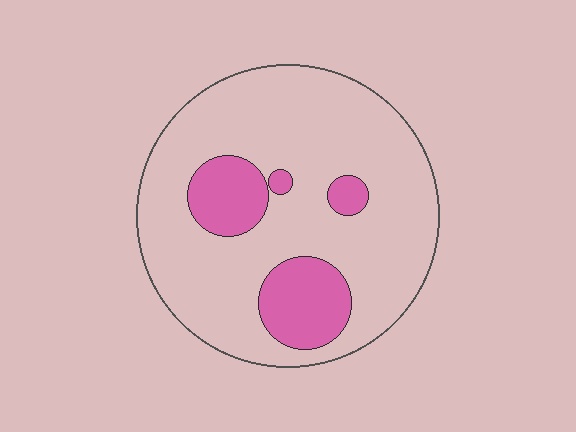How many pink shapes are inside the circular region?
4.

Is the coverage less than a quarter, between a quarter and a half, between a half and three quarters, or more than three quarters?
Less than a quarter.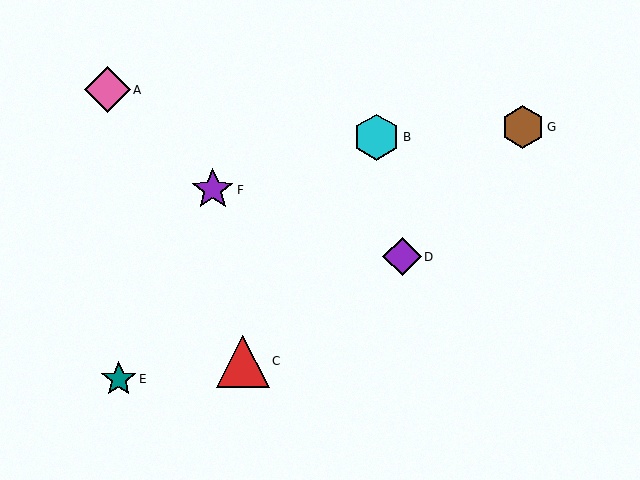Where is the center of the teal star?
The center of the teal star is at (119, 379).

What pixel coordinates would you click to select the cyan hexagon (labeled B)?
Click at (377, 137) to select the cyan hexagon B.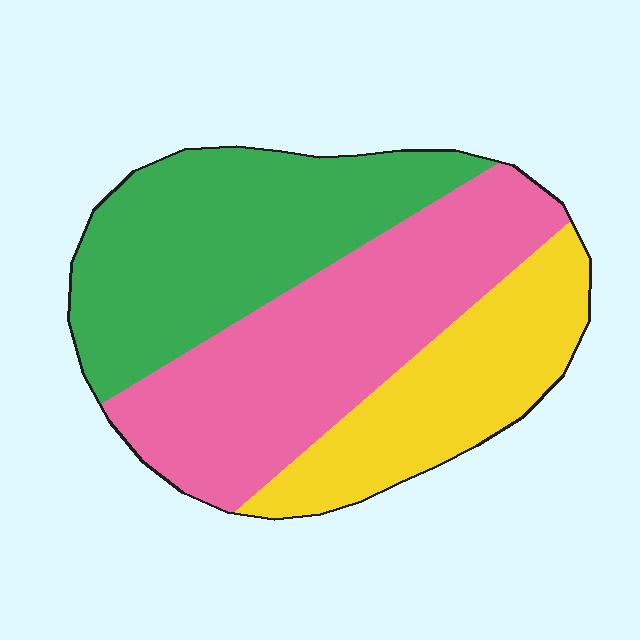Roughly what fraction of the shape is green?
Green takes up about three eighths (3/8) of the shape.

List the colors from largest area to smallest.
From largest to smallest: pink, green, yellow.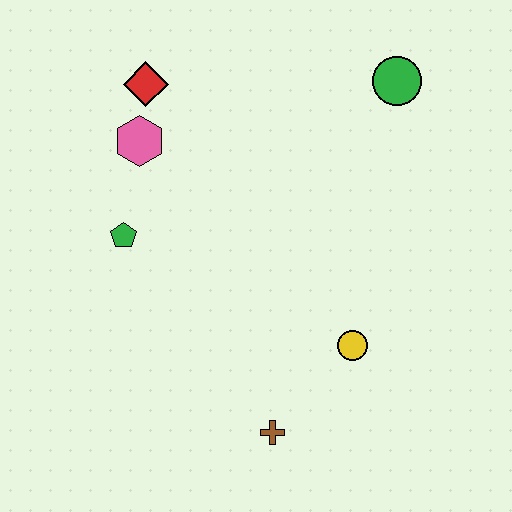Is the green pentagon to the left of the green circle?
Yes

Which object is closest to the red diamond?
The pink hexagon is closest to the red diamond.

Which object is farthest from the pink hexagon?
The brown cross is farthest from the pink hexagon.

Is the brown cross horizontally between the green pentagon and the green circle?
Yes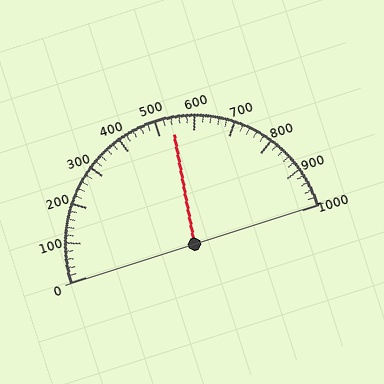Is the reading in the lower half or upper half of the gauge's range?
The reading is in the upper half of the range (0 to 1000).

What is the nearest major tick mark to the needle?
The nearest major tick mark is 500.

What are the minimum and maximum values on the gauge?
The gauge ranges from 0 to 1000.